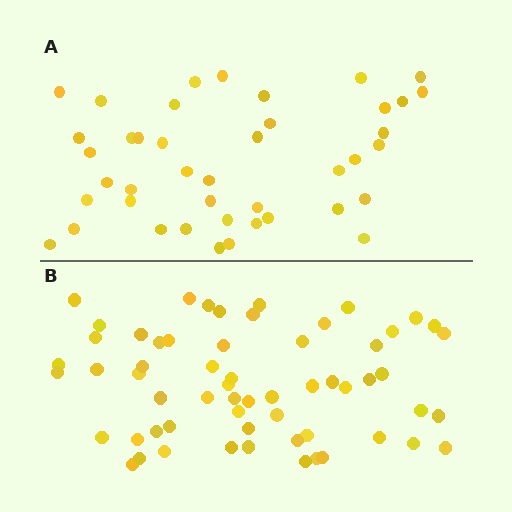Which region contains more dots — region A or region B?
Region B (the bottom region) has more dots.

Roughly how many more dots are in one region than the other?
Region B has approximately 20 more dots than region A.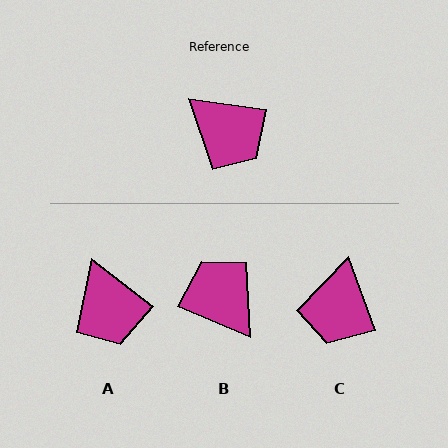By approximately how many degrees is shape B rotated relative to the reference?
Approximately 165 degrees counter-clockwise.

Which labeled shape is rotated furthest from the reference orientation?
B, about 165 degrees away.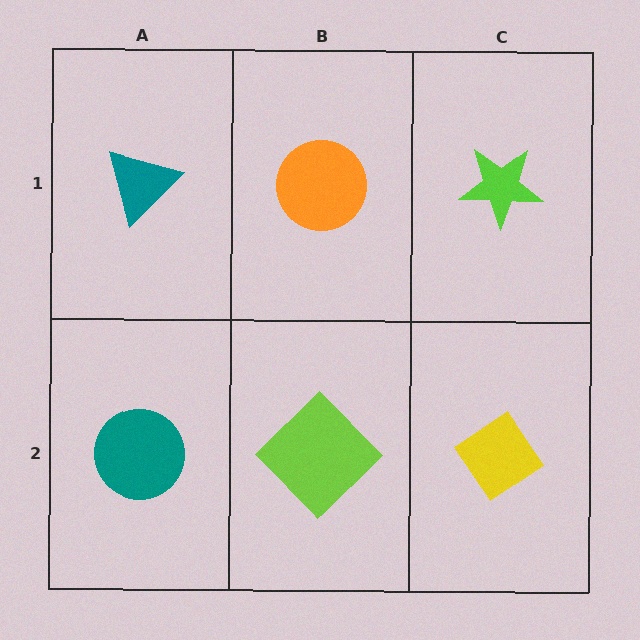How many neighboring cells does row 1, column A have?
2.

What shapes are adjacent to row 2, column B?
An orange circle (row 1, column B), a teal circle (row 2, column A), a yellow diamond (row 2, column C).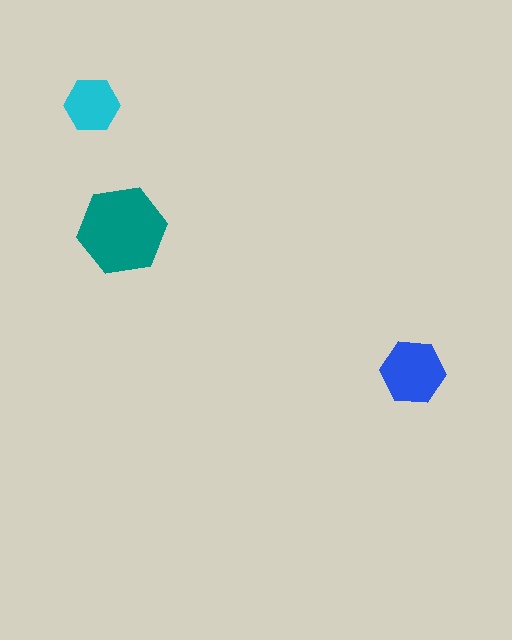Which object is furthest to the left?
The cyan hexagon is leftmost.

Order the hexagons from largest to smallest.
the teal one, the blue one, the cyan one.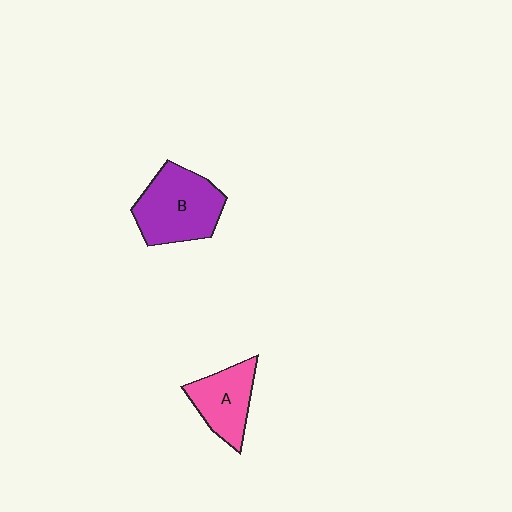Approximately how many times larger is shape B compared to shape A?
Approximately 1.4 times.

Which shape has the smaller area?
Shape A (pink).